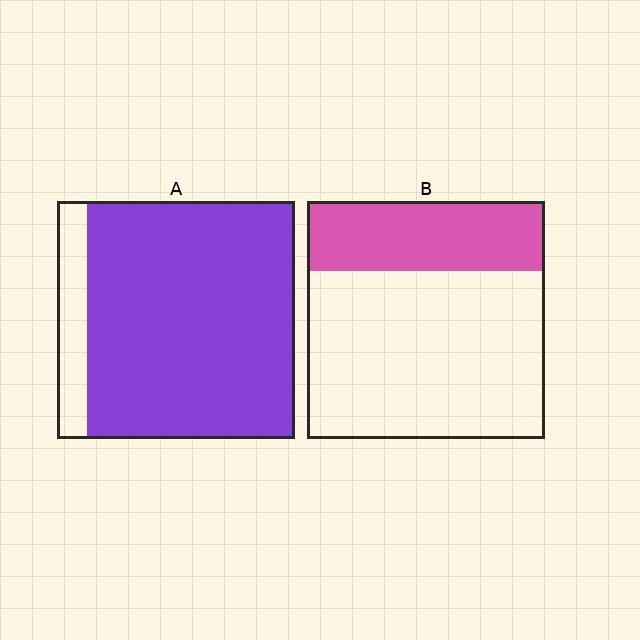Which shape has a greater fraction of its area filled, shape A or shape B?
Shape A.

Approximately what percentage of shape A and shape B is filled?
A is approximately 85% and B is approximately 30%.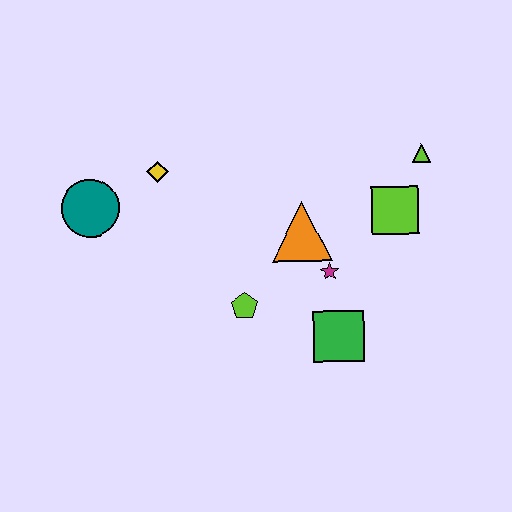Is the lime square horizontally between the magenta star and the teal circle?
No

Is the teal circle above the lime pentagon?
Yes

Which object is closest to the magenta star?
The orange triangle is closest to the magenta star.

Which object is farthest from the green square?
The teal circle is farthest from the green square.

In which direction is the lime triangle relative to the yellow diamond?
The lime triangle is to the right of the yellow diamond.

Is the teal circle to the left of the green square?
Yes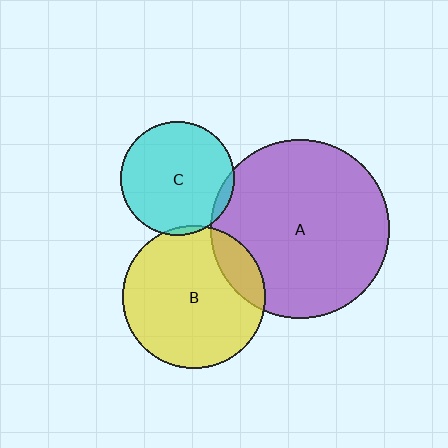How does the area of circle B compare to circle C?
Approximately 1.6 times.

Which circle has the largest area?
Circle A (purple).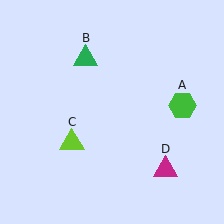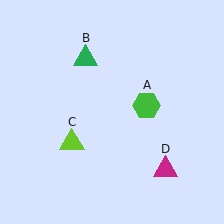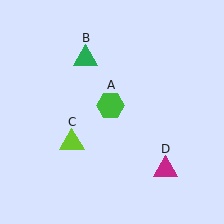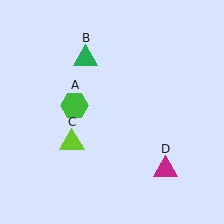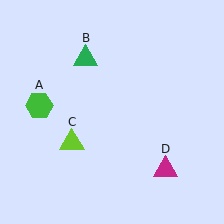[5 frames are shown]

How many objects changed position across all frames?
1 object changed position: green hexagon (object A).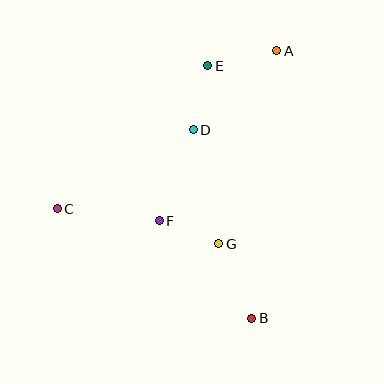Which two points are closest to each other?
Points F and G are closest to each other.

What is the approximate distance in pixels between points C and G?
The distance between C and G is approximately 165 pixels.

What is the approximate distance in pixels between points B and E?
The distance between B and E is approximately 257 pixels.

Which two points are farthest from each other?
Points A and C are farthest from each other.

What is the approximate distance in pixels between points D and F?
The distance between D and F is approximately 98 pixels.